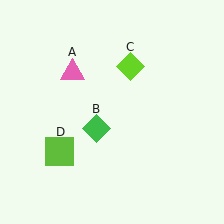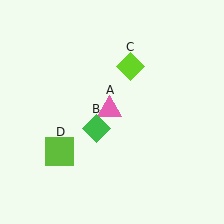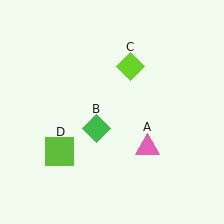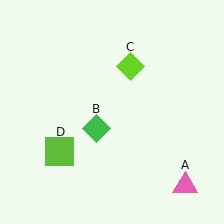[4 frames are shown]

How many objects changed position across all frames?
1 object changed position: pink triangle (object A).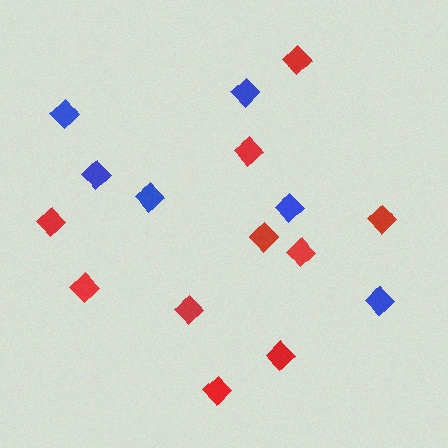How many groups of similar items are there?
There are 2 groups: one group of blue diamonds (6) and one group of red diamonds (10).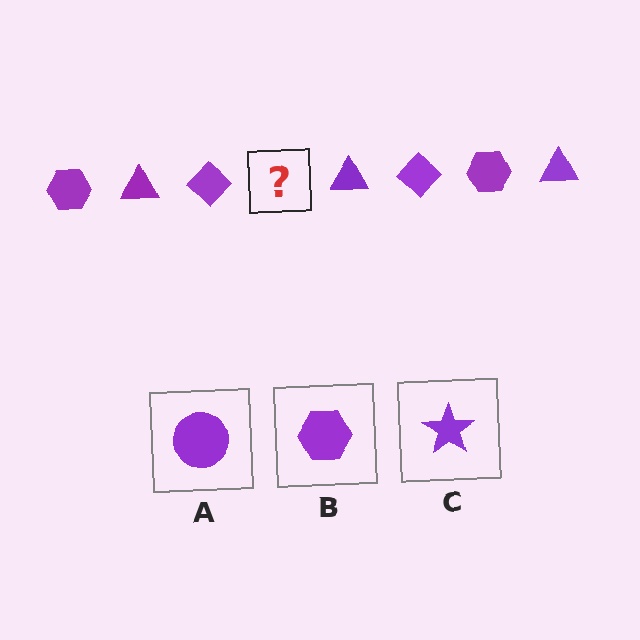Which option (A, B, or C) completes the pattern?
B.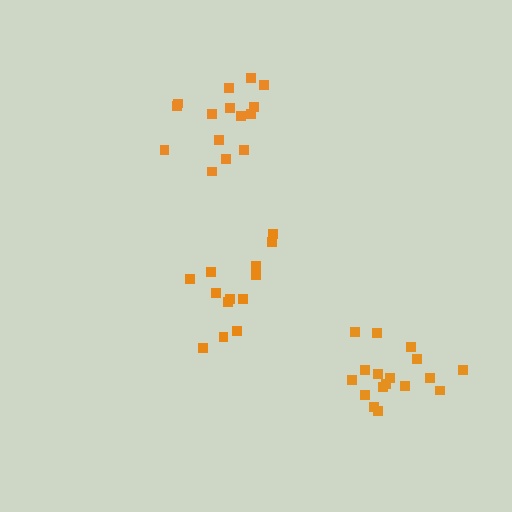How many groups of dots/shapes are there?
There are 3 groups.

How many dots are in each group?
Group 1: 13 dots, Group 2: 17 dots, Group 3: 15 dots (45 total).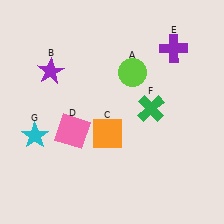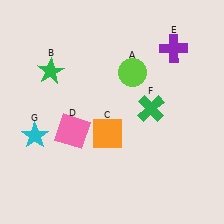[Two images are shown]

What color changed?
The star (B) changed from purple in Image 1 to green in Image 2.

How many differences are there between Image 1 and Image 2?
There is 1 difference between the two images.